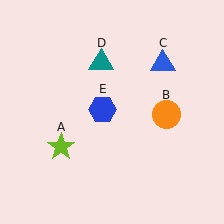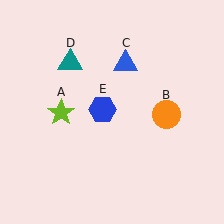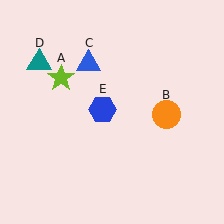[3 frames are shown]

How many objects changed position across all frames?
3 objects changed position: lime star (object A), blue triangle (object C), teal triangle (object D).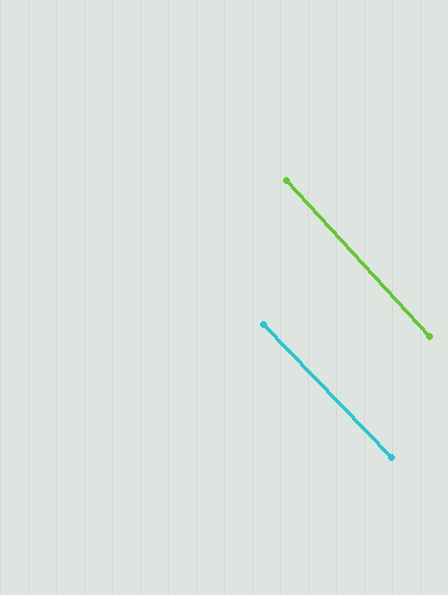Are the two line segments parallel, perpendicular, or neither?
Parallel — their directions differ by only 1.5°.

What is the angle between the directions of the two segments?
Approximately 2 degrees.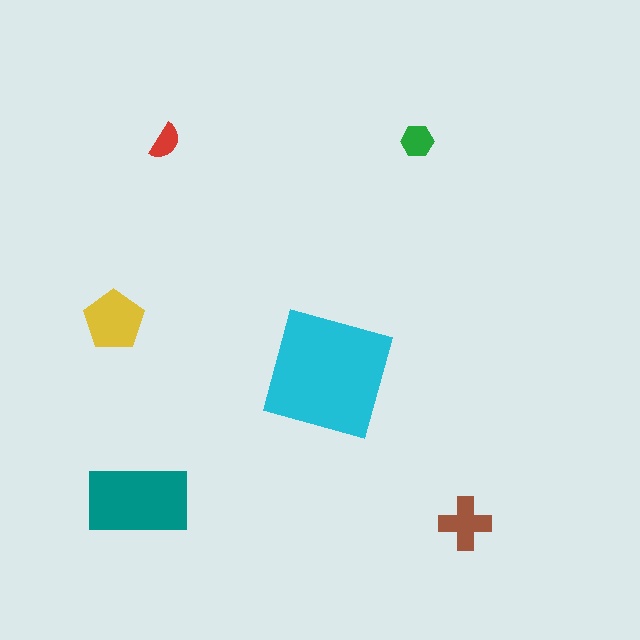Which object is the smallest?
The red semicircle.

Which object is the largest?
The cyan square.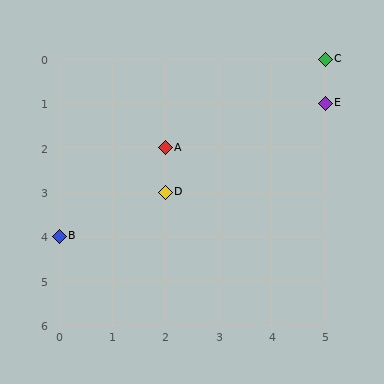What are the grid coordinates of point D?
Point D is at grid coordinates (2, 3).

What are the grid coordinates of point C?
Point C is at grid coordinates (5, 0).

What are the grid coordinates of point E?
Point E is at grid coordinates (5, 1).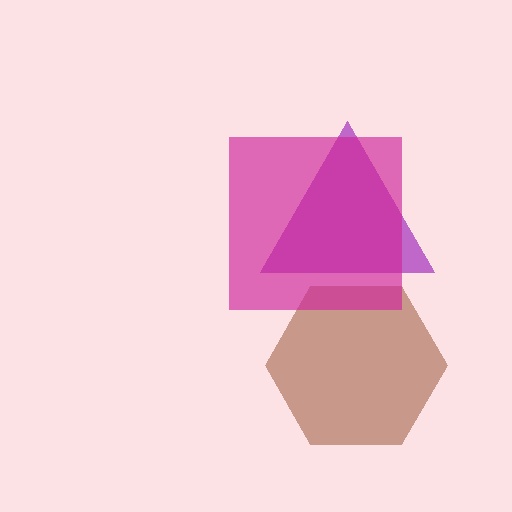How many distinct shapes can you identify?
There are 3 distinct shapes: a purple triangle, a brown hexagon, a magenta square.